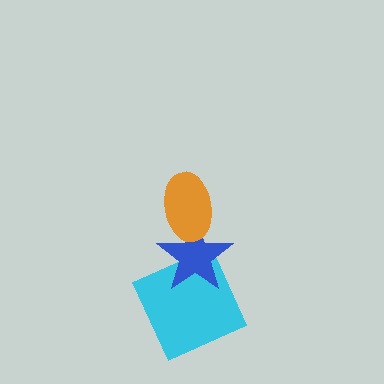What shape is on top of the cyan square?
The blue star is on top of the cyan square.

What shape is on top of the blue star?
The orange ellipse is on top of the blue star.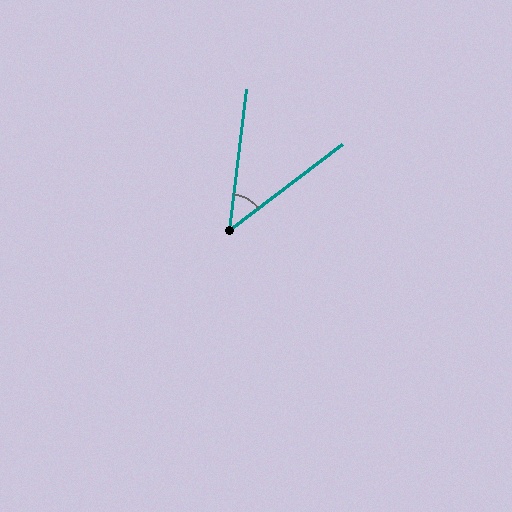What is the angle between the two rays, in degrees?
Approximately 46 degrees.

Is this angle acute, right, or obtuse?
It is acute.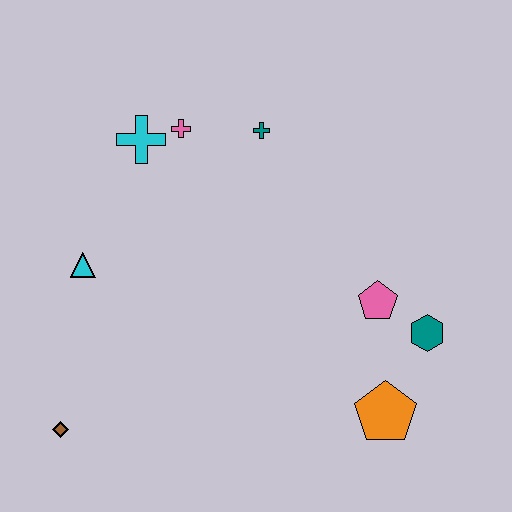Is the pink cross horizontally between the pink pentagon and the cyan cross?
Yes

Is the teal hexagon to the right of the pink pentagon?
Yes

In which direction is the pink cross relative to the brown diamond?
The pink cross is above the brown diamond.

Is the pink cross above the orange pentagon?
Yes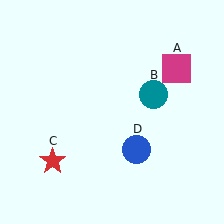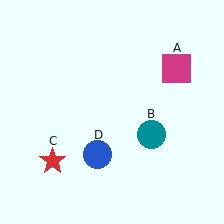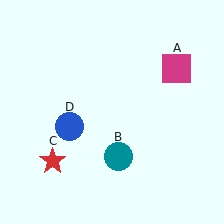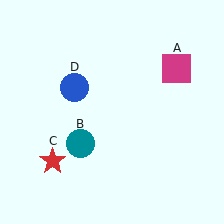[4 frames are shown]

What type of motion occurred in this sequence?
The teal circle (object B), blue circle (object D) rotated clockwise around the center of the scene.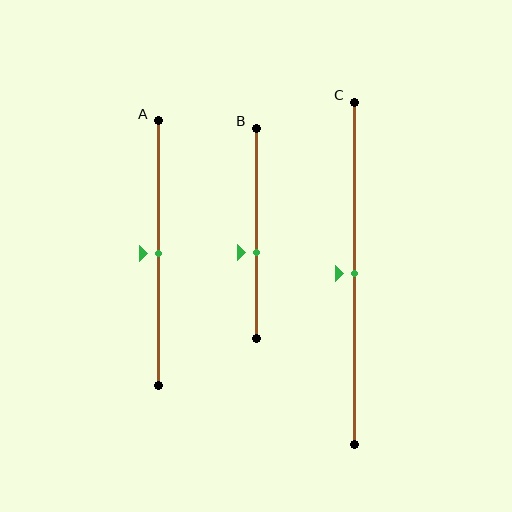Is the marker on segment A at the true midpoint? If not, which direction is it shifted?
Yes, the marker on segment A is at the true midpoint.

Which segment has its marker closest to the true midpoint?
Segment A has its marker closest to the true midpoint.